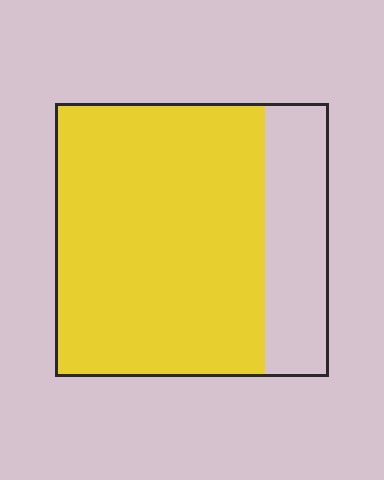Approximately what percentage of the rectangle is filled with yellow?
Approximately 75%.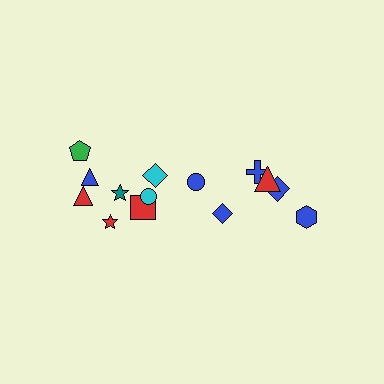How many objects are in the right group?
There are 6 objects.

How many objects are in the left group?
There are 8 objects.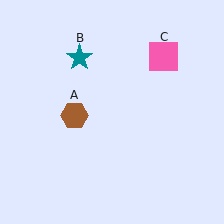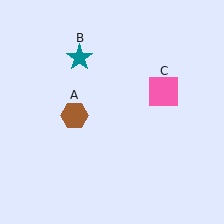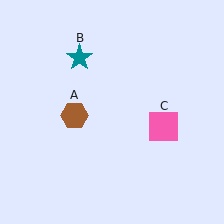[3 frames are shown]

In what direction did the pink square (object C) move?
The pink square (object C) moved down.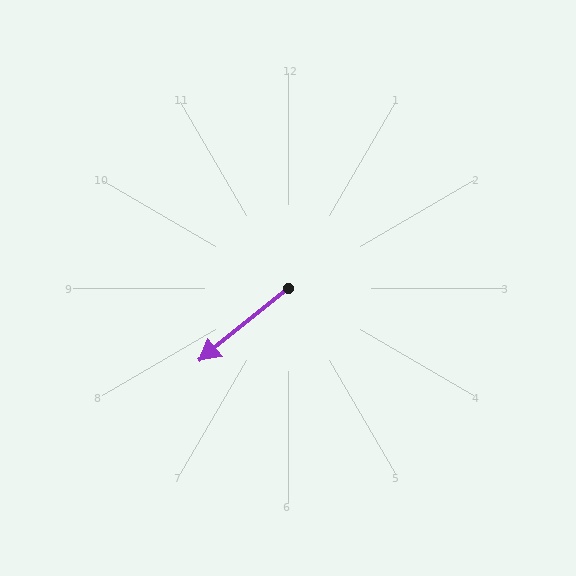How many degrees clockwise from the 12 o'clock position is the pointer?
Approximately 231 degrees.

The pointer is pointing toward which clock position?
Roughly 8 o'clock.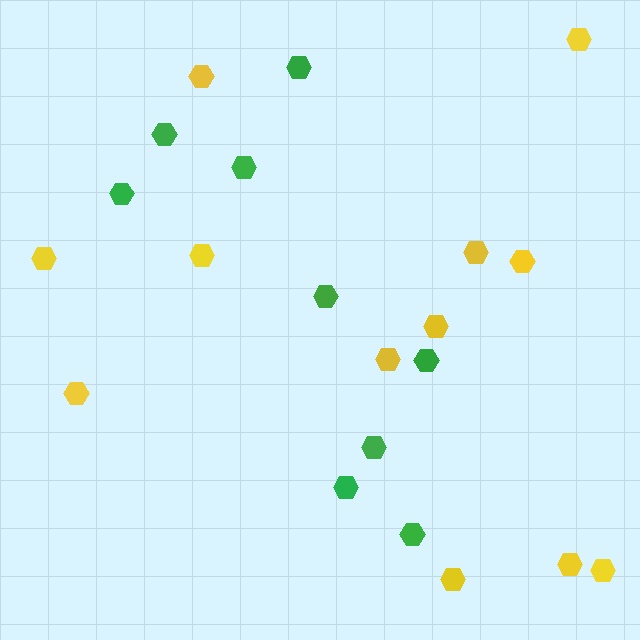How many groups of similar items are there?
There are 2 groups: one group of green hexagons (9) and one group of yellow hexagons (12).